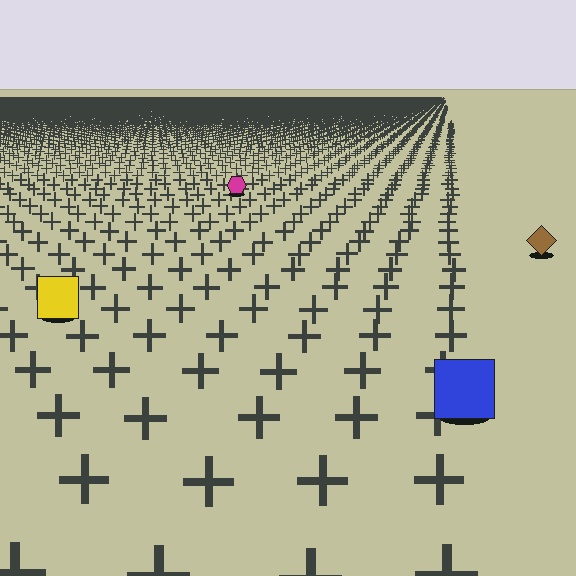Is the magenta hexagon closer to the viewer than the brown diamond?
No. The brown diamond is closer — you can tell from the texture gradient: the ground texture is coarser near it.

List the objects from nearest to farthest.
From nearest to farthest: the blue square, the yellow square, the brown diamond, the magenta hexagon.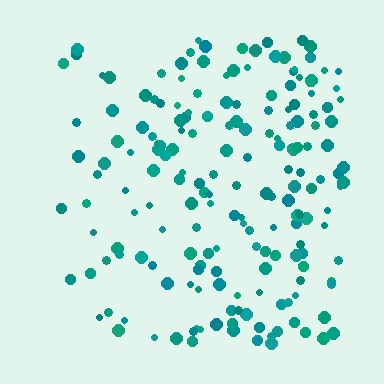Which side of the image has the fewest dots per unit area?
The left.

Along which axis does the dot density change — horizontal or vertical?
Horizontal.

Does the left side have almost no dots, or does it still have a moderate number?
Still a moderate number, just noticeably fewer than the right.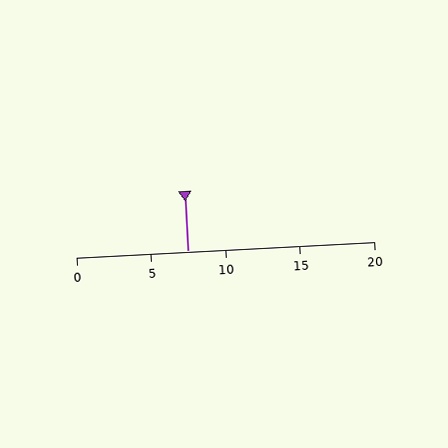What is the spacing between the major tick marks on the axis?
The major ticks are spaced 5 apart.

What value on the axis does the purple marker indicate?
The marker indicates approximately 7.5.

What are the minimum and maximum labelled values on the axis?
The axis runs from 0 to 20.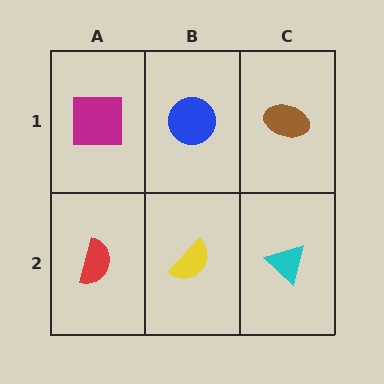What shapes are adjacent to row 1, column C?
A cyan triangle (row 2, column C), a blue circle (row 1, column B).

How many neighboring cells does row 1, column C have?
2.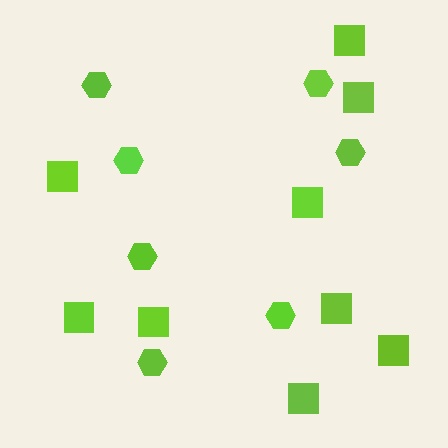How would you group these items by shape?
There are 2 groups: one group of hexagons (7) and one group of squares (9).